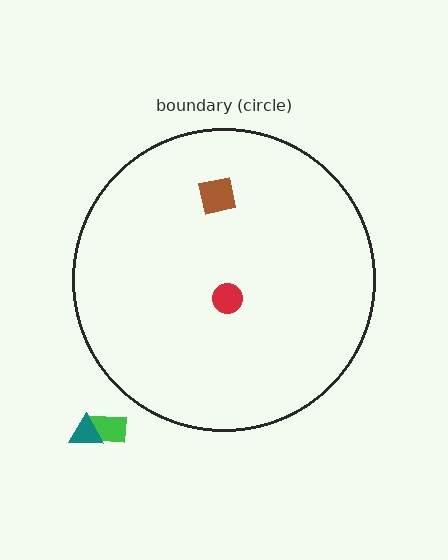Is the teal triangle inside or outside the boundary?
Outside.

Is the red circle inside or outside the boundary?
Inside.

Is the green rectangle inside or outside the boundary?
Outside.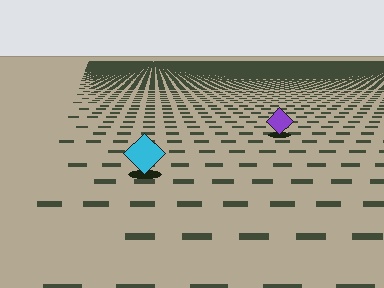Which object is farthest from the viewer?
The purple diamond is farthest from the viewer. It appears smaller and the ground texture around it is denser.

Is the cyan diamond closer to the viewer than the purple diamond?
Yes. The cyan diamond is closer — you can tell from the texture gradient: the ground texture is coarser near it.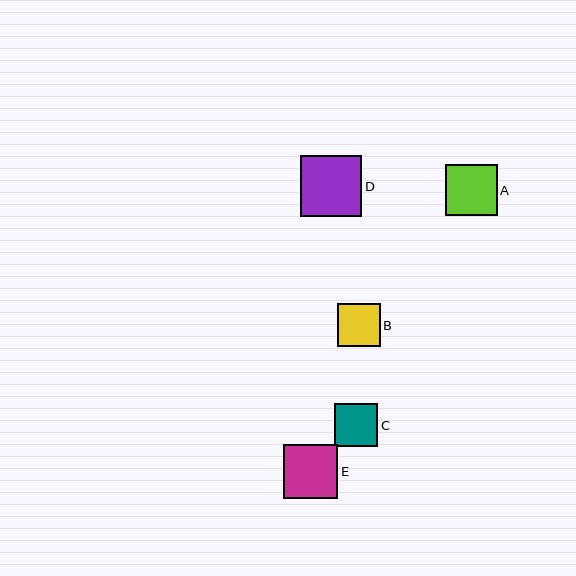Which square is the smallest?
Square B is the smallest with a size of approximately 43 pixels.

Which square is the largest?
Square D is the largest with a size of approximately 61 pixels.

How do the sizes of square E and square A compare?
Square E and square A are approximately the same size.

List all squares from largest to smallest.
From largest to smallest: D, E, A, C, B.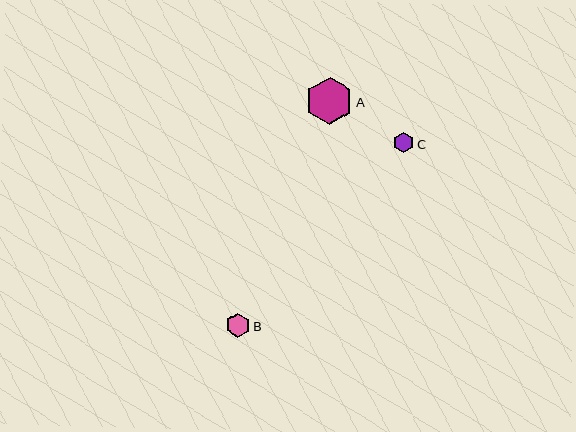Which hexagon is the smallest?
Hexagon C is the smallest with a size of approximately 21 pixels.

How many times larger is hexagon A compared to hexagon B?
Hexagon A is approximately 1.9 times the size of hexagon B.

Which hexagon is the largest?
Hexagon A is the largest with a size of approximately 47 pixels.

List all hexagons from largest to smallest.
From largest to smallest: A, B, C.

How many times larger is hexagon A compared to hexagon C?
Hexagon A is approximately 2.3 times the size of hexagon C.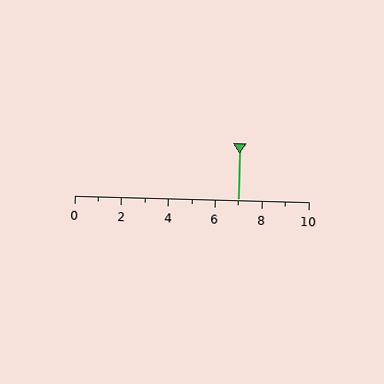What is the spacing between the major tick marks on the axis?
The major ticks are spaced 2 apart.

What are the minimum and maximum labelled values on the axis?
The axis runs from 0 to 10.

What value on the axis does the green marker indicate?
The marker indicates approximately 7.